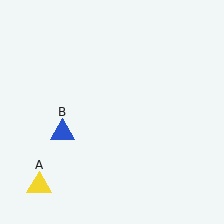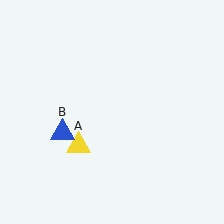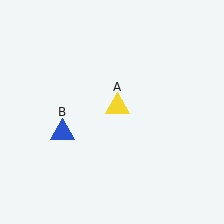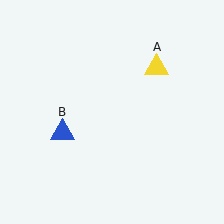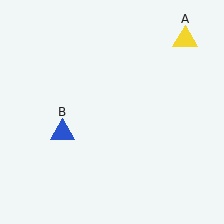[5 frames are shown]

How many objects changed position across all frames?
1 object changed position: yellow triangle (object A).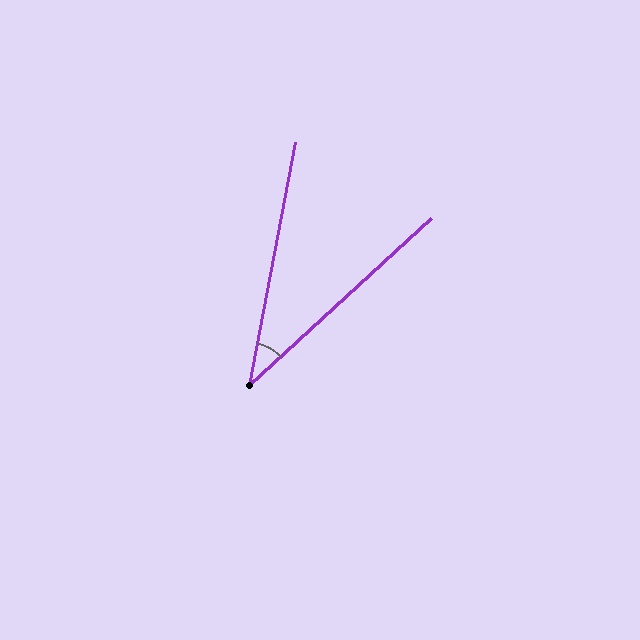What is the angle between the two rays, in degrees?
Approximately 37 degrees.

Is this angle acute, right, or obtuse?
It is acute.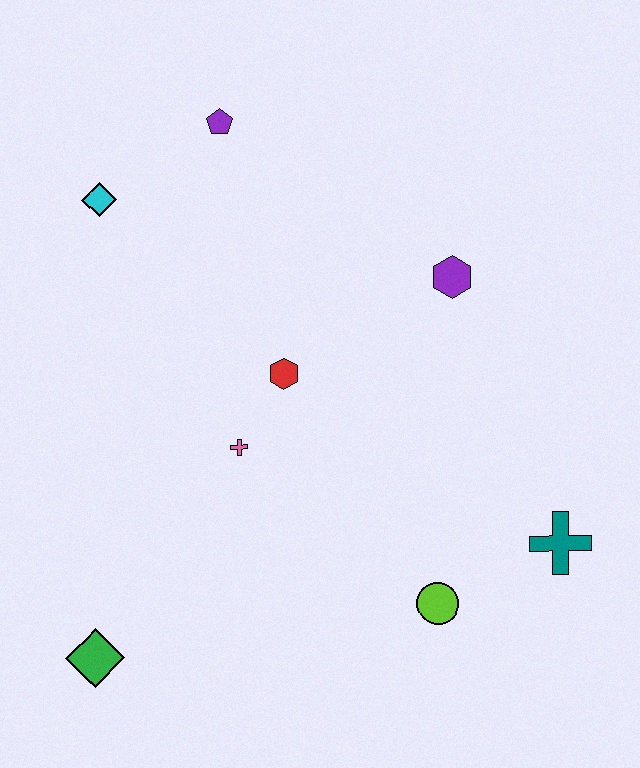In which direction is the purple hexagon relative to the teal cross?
The purple hexagon is above the teal cross.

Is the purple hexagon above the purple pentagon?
No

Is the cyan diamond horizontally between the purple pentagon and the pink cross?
No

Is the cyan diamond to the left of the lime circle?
Yes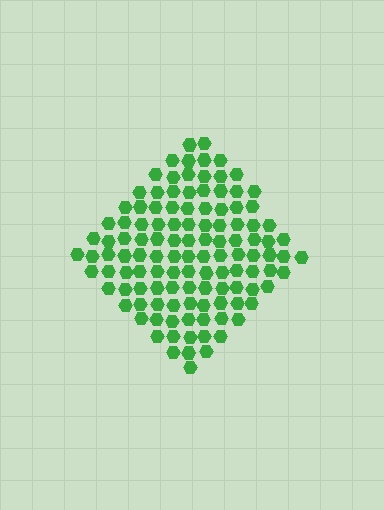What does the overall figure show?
The overall figure shows a diamond.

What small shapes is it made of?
It is made of small hexagons.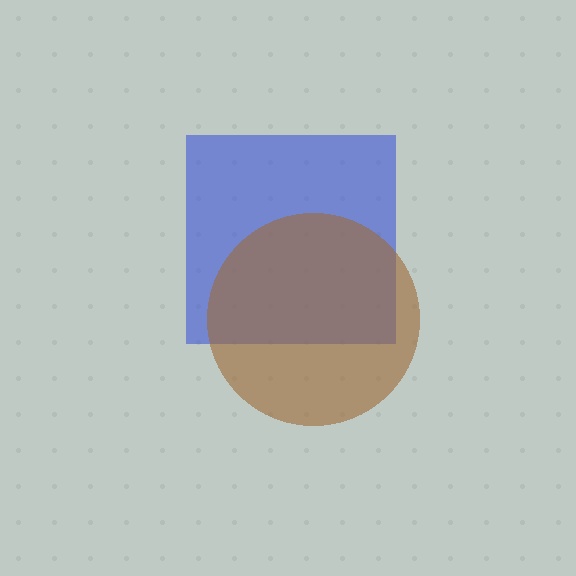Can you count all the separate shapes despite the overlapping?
Yes, there are 2 separate shapes.